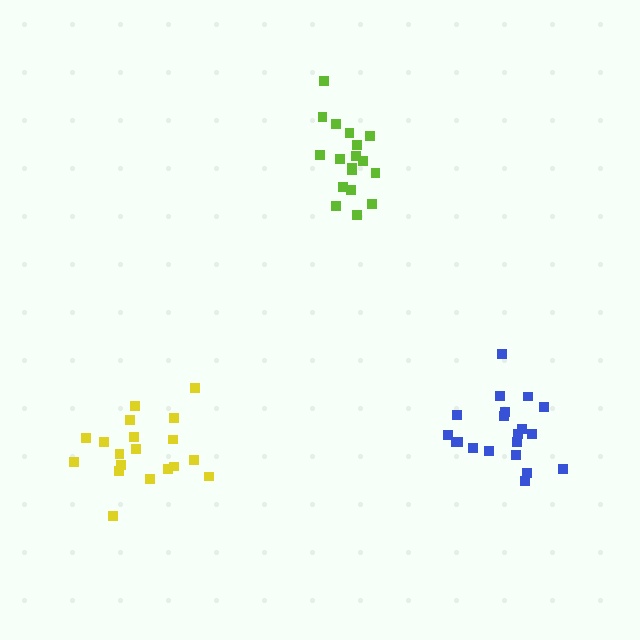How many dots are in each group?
Group 1: 20 dots, Group 2: 18 dots, Group 3: 19 dots (57 total).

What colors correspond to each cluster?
The clusters are colored: blue, lime, yellow.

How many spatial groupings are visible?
There are 3 spatial groupings.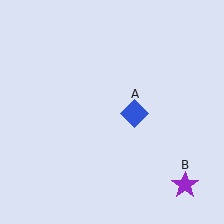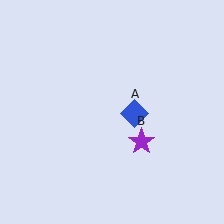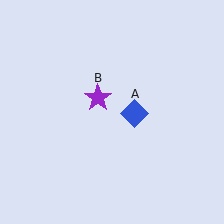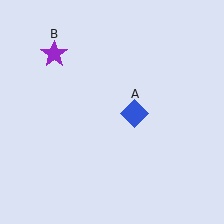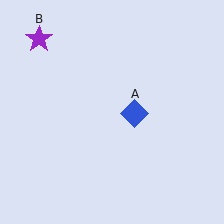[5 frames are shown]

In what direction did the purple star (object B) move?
The purple star (object B) moved up and to the left.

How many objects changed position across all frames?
1 object changed position: purple star (object B).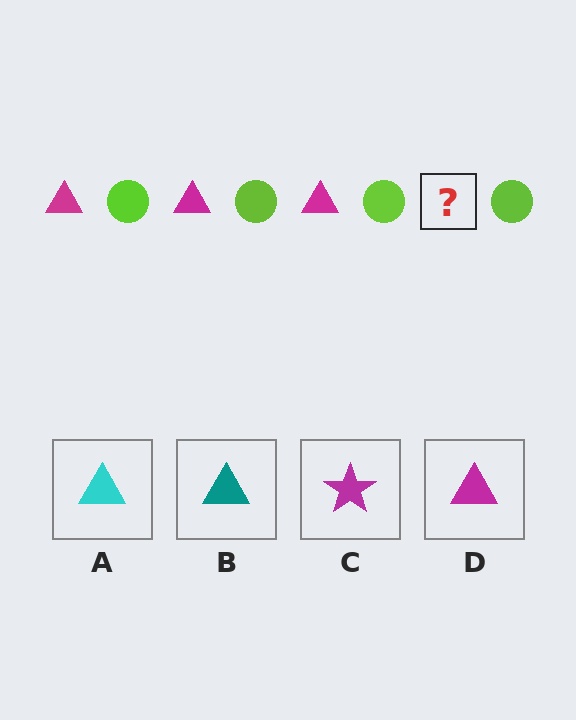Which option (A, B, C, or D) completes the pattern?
D.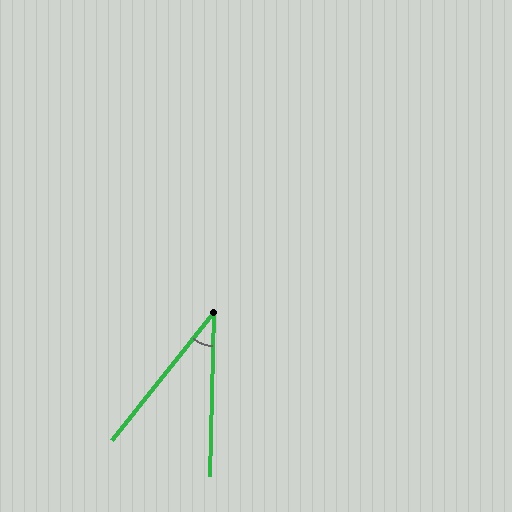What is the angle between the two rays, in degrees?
Approximately 37 degrees.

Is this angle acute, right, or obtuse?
It is acute.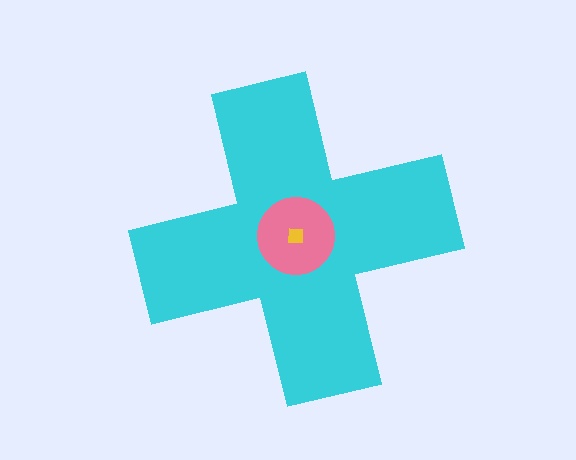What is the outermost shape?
The cyan cross.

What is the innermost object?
The yellow square.